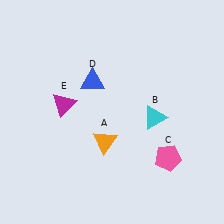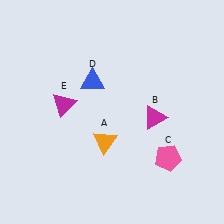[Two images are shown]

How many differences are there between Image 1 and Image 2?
There is 1 difference between the two images.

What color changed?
The triangle (B) changed from cyan in Image 1 to magenta in Image 2.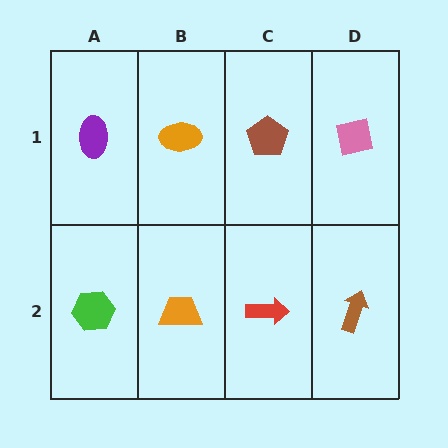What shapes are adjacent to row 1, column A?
A green hexagon (row 2, column A), an orange ellipse (row 1, column B).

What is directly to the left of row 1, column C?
An orange ellipse.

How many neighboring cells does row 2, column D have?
2.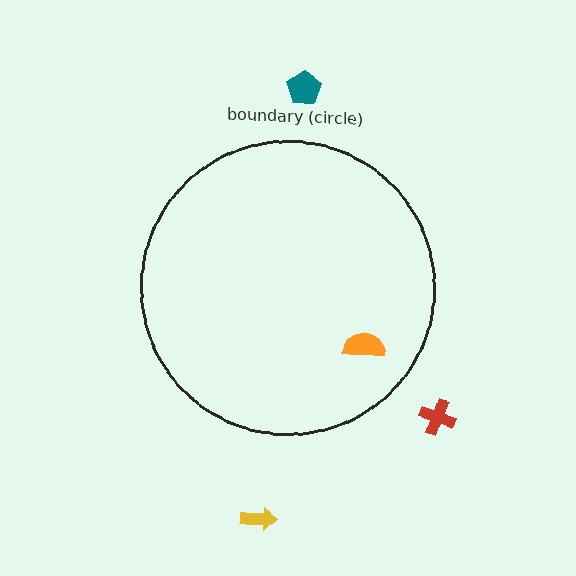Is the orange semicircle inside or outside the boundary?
Inside.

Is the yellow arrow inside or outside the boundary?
Outside.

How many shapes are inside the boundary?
1 inside, 3 outside.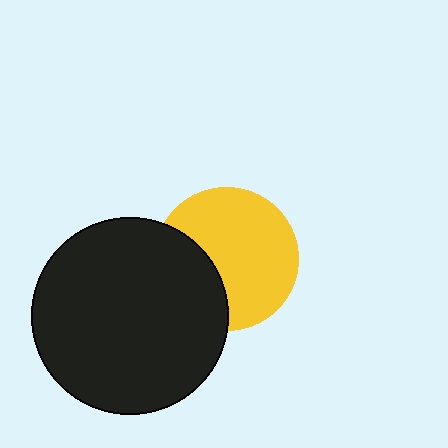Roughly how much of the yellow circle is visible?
Most of it is visible (roughly 68%).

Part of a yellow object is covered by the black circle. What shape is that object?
It is a circle.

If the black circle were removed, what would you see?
You would see the complete yellow circle.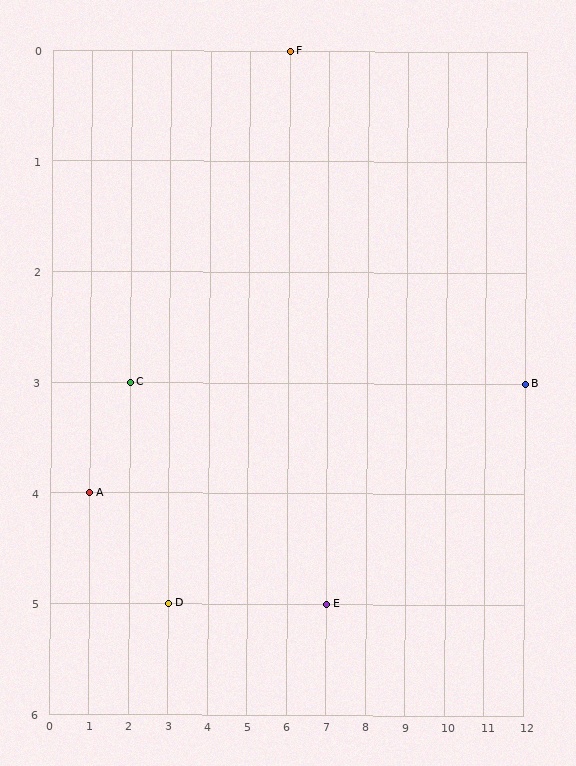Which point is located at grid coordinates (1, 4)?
Point A is at (1, 4).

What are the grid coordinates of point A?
Point A is at grid coordinates (1, 4).